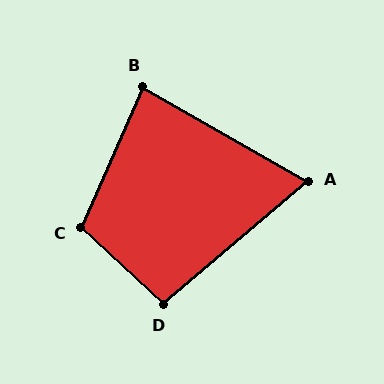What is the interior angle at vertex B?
Approximately 84 degrees (acute).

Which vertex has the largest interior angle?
C, at approximately 110 degrees.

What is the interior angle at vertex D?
Approximately 96 degrees (obtuse).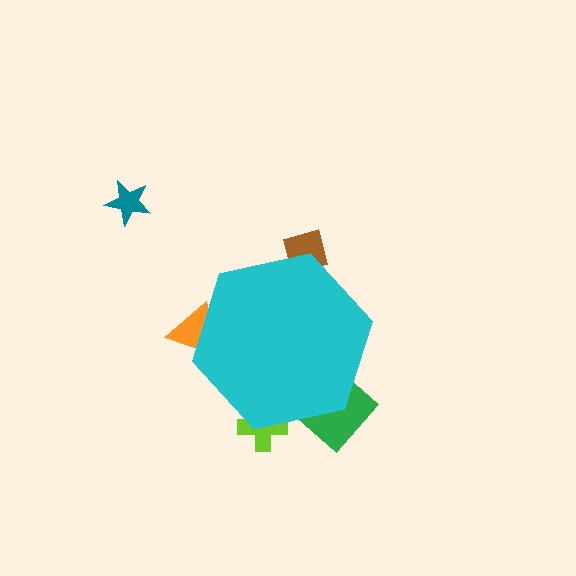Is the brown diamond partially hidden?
Yes, the brown diamond is partially hidden behind the cyan hexagon.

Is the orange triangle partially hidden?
Yes, the orange triangle is partially hidden behind the cyan hexagon.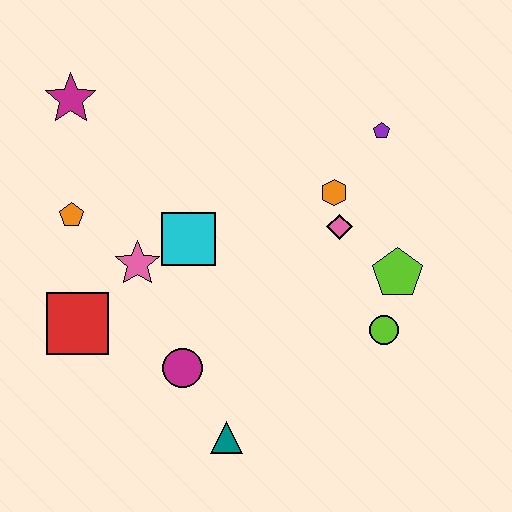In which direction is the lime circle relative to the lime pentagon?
The lime circle is below the lime pentagon.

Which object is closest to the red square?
The pink star is closest to the red square.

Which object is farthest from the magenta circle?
The purple pentagon is farthest from the magenta circle.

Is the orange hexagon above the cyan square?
Yes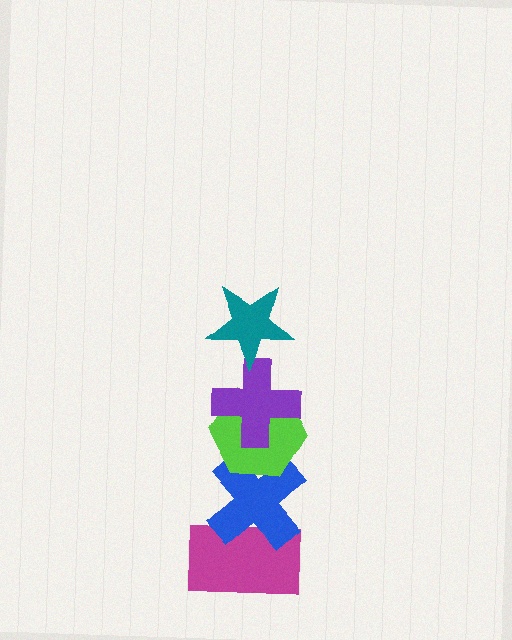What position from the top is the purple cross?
The purple cross is 2nd from the top.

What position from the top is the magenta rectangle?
The magenta rectangle is 5th from the top.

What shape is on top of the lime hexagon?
The purple cross is on top of the lime hexagon.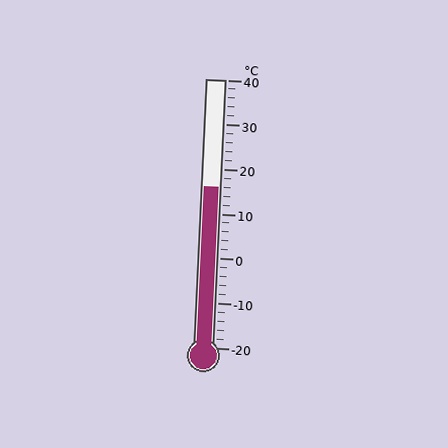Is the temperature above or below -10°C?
The temperature is above -10°C.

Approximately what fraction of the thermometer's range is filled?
The thermometer is filled to approximately 60% of its range.